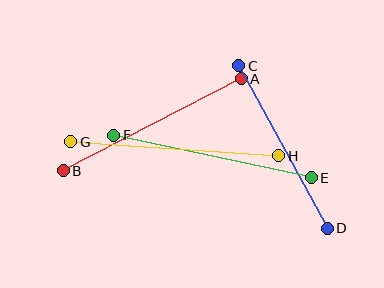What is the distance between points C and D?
The distance is approximately 185 pixels.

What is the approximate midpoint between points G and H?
The midpoint is at approximately (175, 149) pixels.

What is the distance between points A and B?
The distance is approximately 201 pixels.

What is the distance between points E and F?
The distance is approximately 202 pixels.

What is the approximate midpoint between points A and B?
The midpoint is at approximately (152, 125) pixels.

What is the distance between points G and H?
The distance is approximately 208 pixels.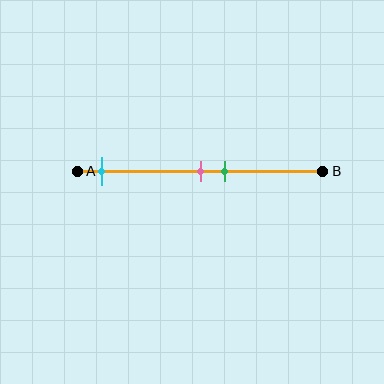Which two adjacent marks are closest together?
The pink and green marks are the closest adjacent pair.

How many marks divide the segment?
There are 3 marks dividing the segment.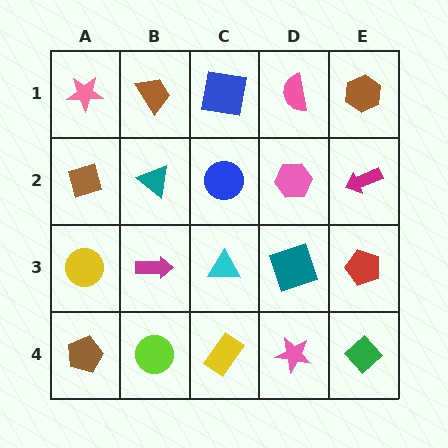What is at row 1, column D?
A pink semicircle.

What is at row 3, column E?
A red pentagon.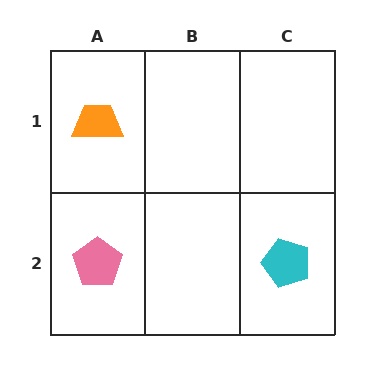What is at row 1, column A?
An orange trapezoid.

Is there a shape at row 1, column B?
No, that cell is empty.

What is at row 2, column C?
A cyan pentagon.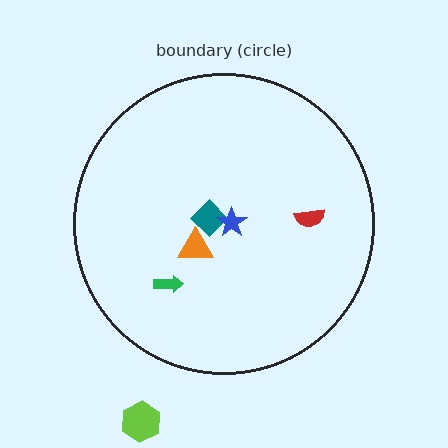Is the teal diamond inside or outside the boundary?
Inside.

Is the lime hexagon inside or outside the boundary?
Outside.